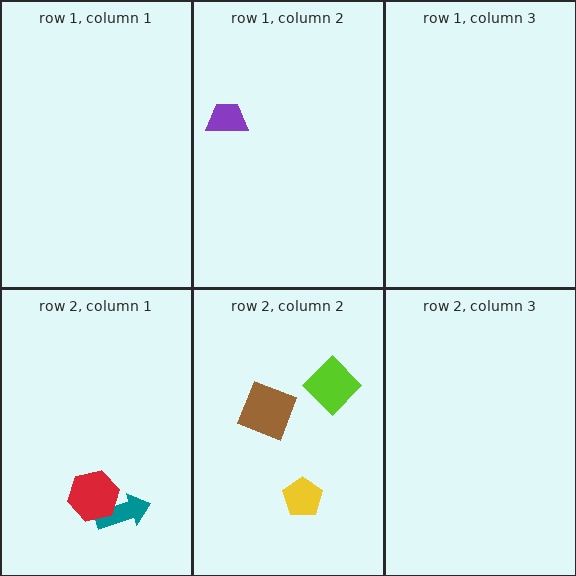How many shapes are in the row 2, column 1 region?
2.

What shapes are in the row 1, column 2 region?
The purple trapezoid.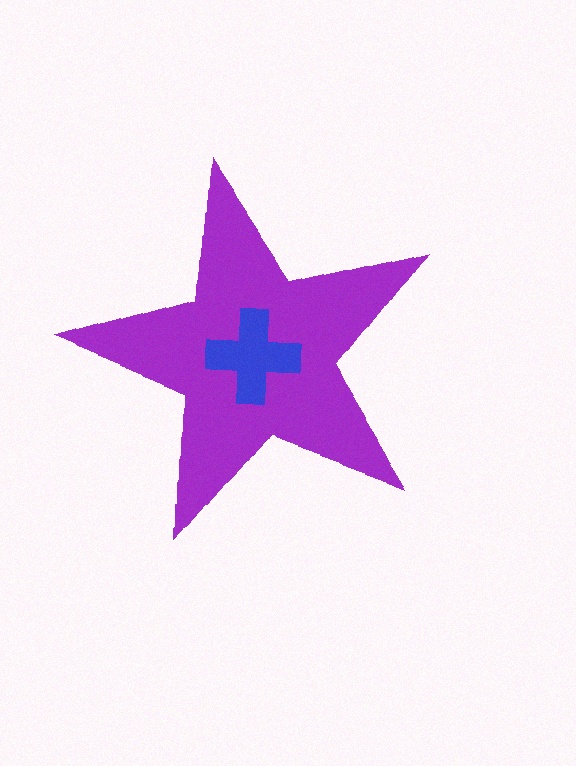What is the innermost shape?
The blue cross.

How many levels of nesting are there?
2.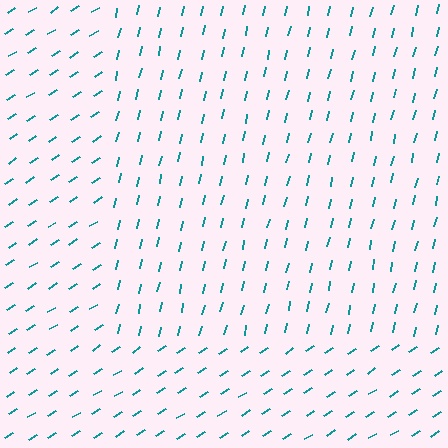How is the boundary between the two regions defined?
The boundary is defined purely by a change in line orientation (approximately 45 degrees difference). All lines are the same color and thickness.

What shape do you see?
I see a rectangle.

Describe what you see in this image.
The image is filled with small teal line segments. A rectangle region in the image has lines oriented differently from the surrounding lines, creating a visible texture boundary.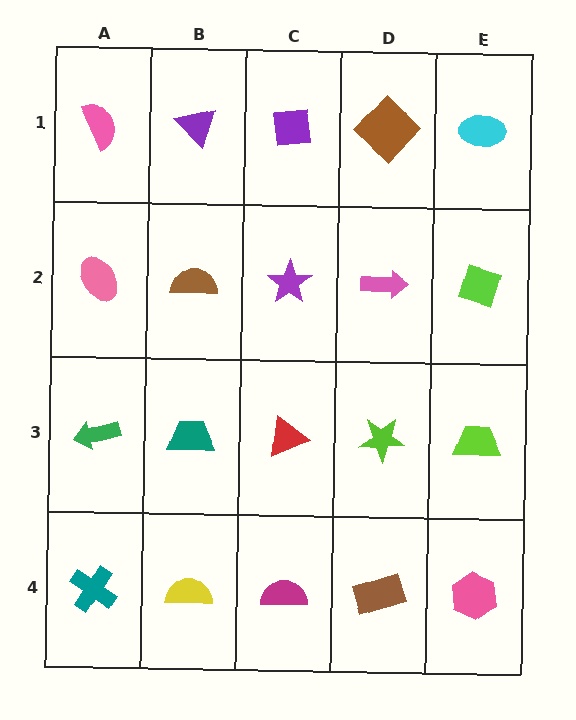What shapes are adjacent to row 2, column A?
A pink semicircle (row 1, column A), a green arrow (row 3, column A), a brown semicircle (row 2, column B).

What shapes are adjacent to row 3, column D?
A pink arrow (row 2, column D), a brown rectangle (row 4, column D), a red triangle (row 3, column C), a lime trapezoid (row 3, column E).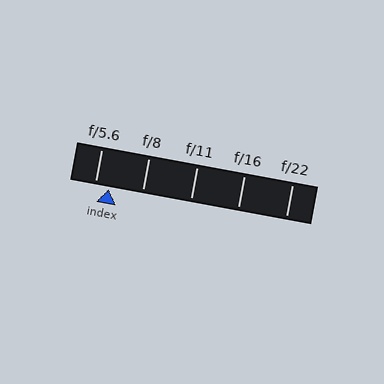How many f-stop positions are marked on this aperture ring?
There are 5 f-stop positions marked.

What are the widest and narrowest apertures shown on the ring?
The widest aperture shown is f/5.6 and the narrowest is f/22.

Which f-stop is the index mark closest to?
The index mark is closest to f/5.6.